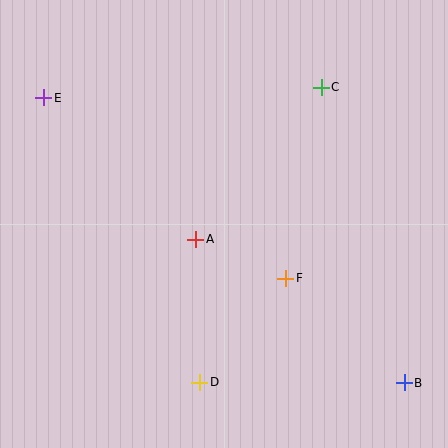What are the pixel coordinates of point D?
Point D is at (200, 382).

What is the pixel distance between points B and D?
The distance between B and D is 204 pixels.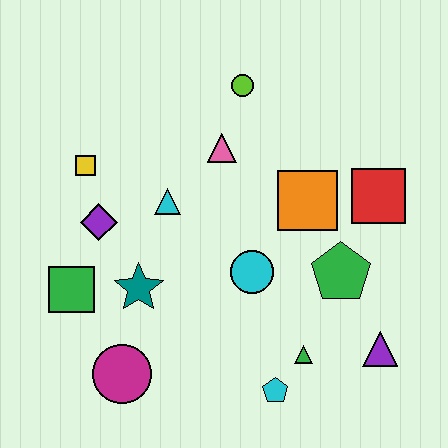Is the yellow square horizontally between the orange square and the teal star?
No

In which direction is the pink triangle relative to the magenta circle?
The pink triangle is above the magenta circle.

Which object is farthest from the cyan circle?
The yellow square is farthest from the cyan circle.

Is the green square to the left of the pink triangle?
Yes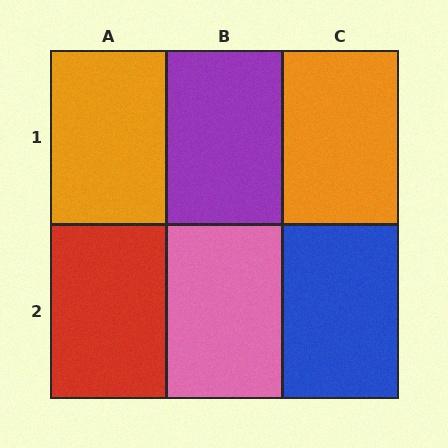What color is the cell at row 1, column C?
Orange.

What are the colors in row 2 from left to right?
Red, pink, blue.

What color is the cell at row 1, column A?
Orange.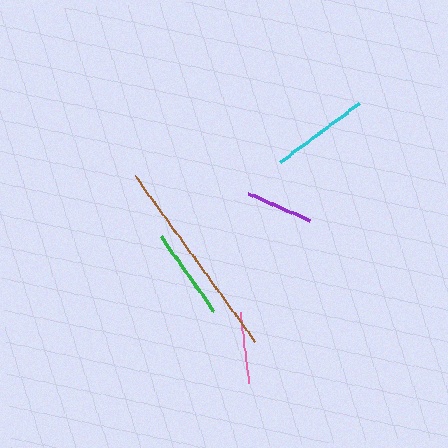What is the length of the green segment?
The green segment is approximately 92 pixels long.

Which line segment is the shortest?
The purple line is the shortest at approximately 67 pixels.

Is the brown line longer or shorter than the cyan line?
The brown line is longer than the cyan line.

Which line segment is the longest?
The brown line is the longest at approximately 204 pixels.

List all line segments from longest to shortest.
From longest to shortest: brown, cyan, green, pink, purple.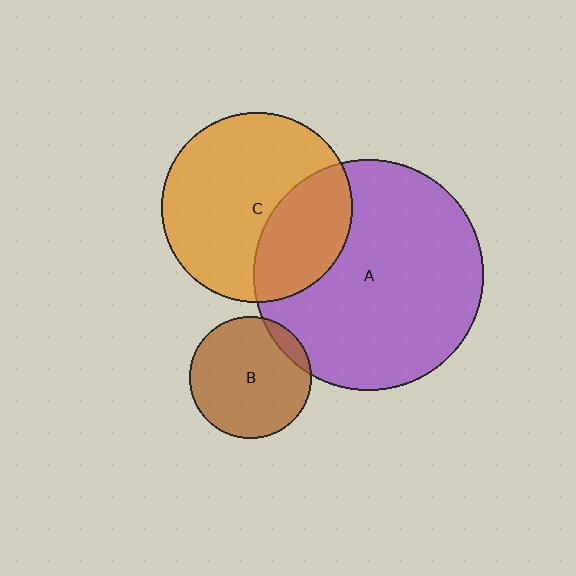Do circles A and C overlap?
Yes.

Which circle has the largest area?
Circle A (purple).